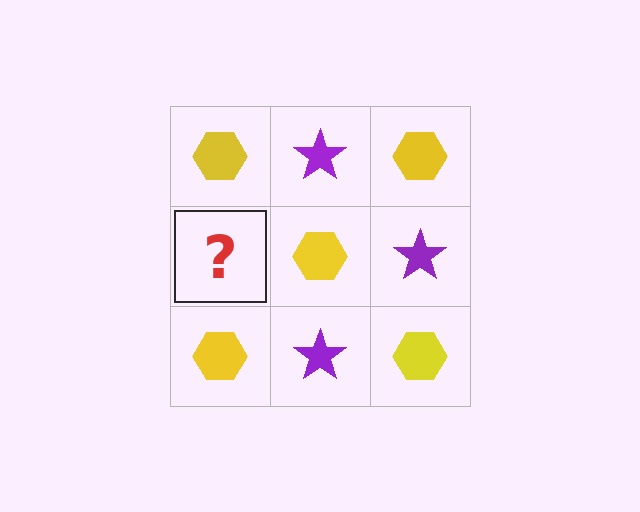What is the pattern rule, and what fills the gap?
The rule is that it alternates yellow hexagon and purple star in a checkerboard pattern. The gap should be filled with a purple star.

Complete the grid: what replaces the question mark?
The question mark should be replaced with a purple star.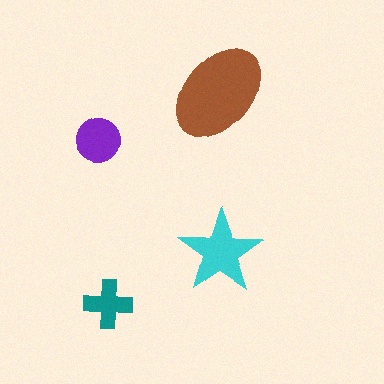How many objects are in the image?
There are 4 objects in the image.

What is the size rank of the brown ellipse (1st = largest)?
1st.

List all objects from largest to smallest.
The brown ellipse, the cyan star, the purple circle, the teal cross.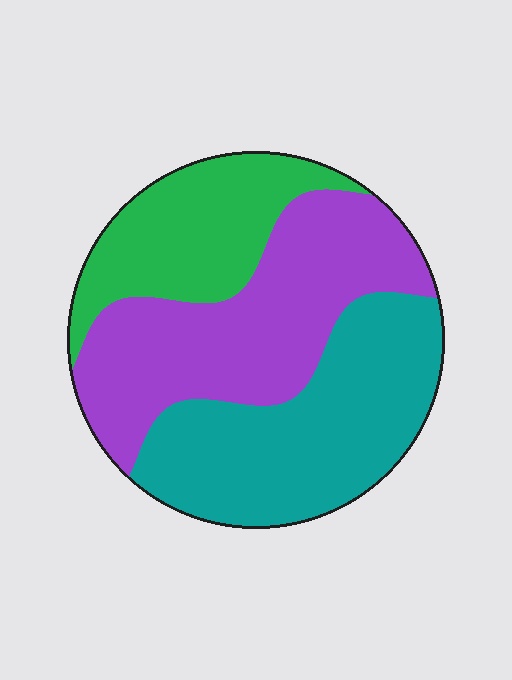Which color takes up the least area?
Green, at roughly 25%.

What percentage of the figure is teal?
Teal takes up between a third and a half of the figure.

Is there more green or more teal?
Teal.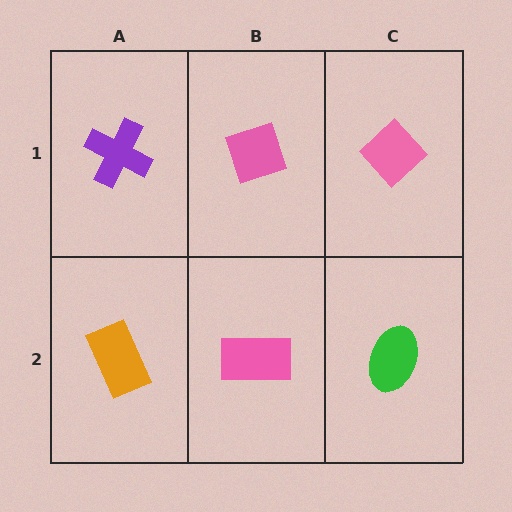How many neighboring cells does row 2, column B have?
3.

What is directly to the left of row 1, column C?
A pink diamond.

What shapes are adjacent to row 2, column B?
A pink diamond (row 1, column B), an orange rectangle (row 2, column A), a green ellipse (row 2, column C).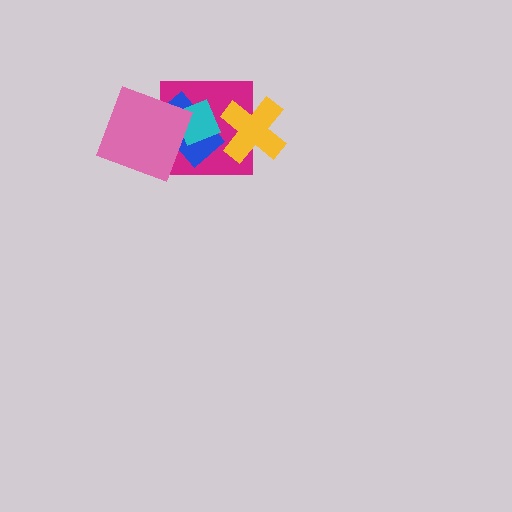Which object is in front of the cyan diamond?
The pink square is in front of the cyan diamond.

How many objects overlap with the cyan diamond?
3 objects overlap with the cyan diamond.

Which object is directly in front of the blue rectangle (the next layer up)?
The cyan diamond is directly in front of the blue rectangle.